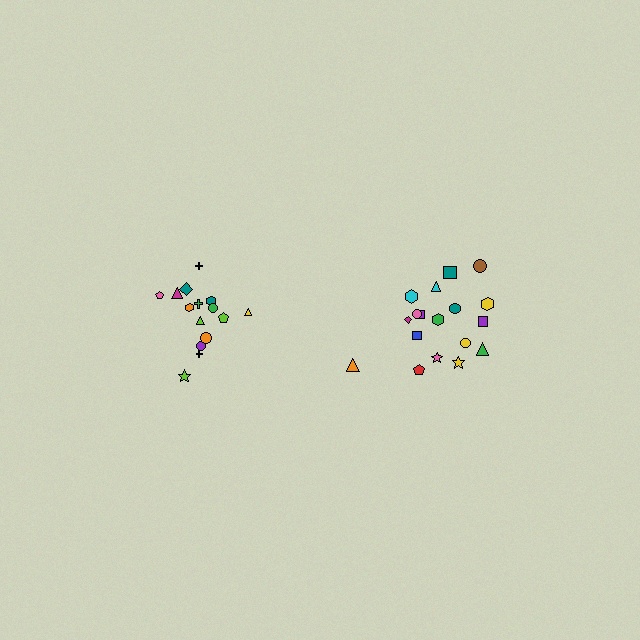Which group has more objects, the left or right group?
The right group.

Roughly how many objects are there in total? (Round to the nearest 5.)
Roughly 35 objects in total.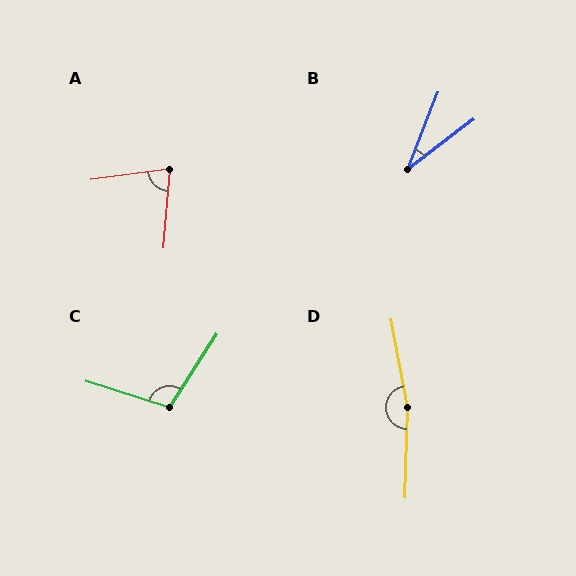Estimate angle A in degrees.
Approximately 78 degrees.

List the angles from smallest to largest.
B (31°), A (78°), C (105°), D (167°).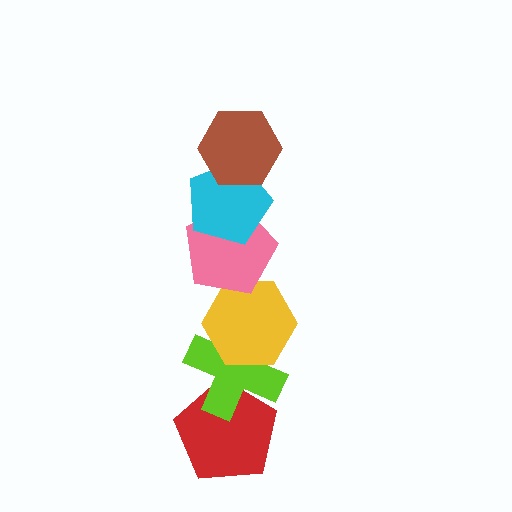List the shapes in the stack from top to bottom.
From top to bottom: the brown hexagon, the cyan pentagon, the pink pentagon, the yellow hexagon, the lime cross, the red pentagon.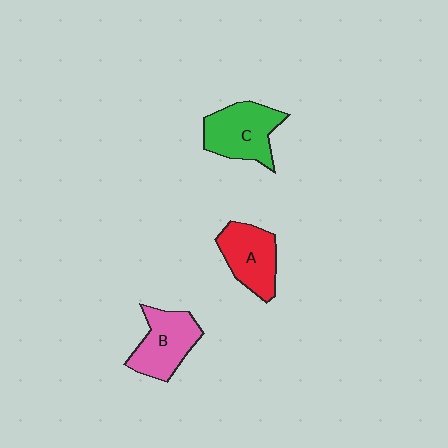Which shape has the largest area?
Shape C (green).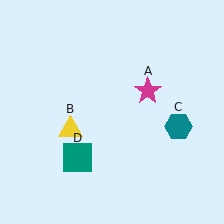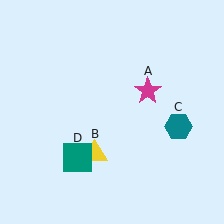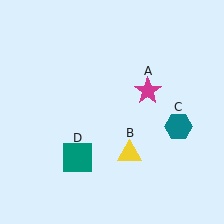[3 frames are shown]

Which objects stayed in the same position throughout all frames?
Magenta star (object A) and teal hexagon (object C) and teal square (object D) remained stationary.